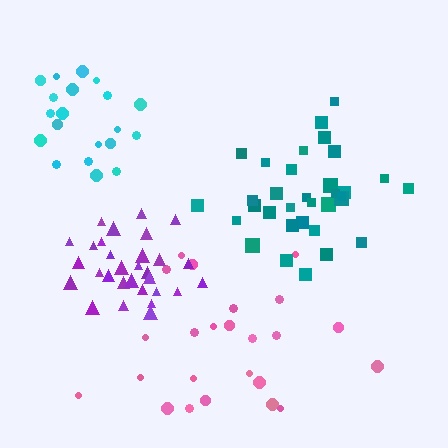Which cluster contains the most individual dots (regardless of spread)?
Teal (33).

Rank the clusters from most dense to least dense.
purple, teal, cyan, pink.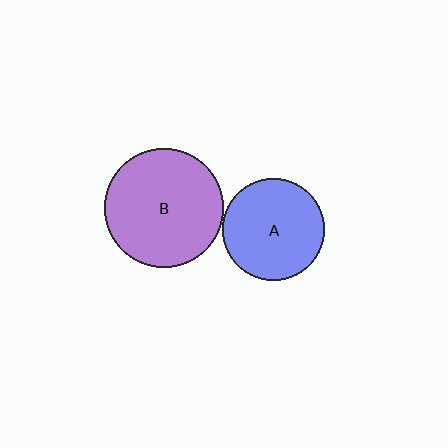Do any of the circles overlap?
No, none of the circles overlap.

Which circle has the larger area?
Circle B (purple).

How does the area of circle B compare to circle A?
Approximately 1.3 times.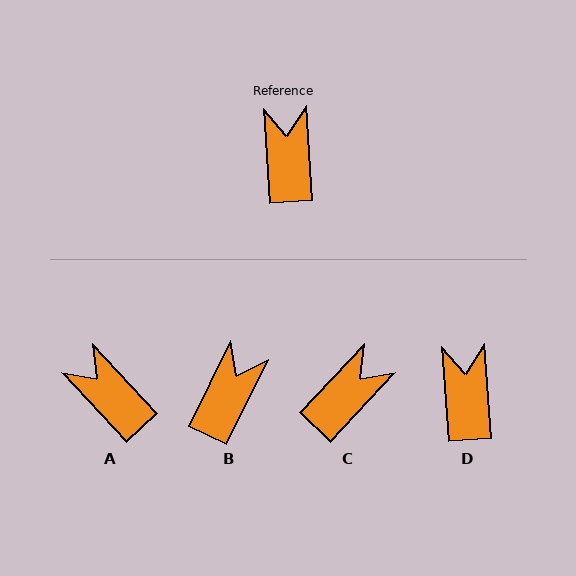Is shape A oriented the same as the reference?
No, it is off by about 39 degrees.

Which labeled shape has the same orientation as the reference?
D.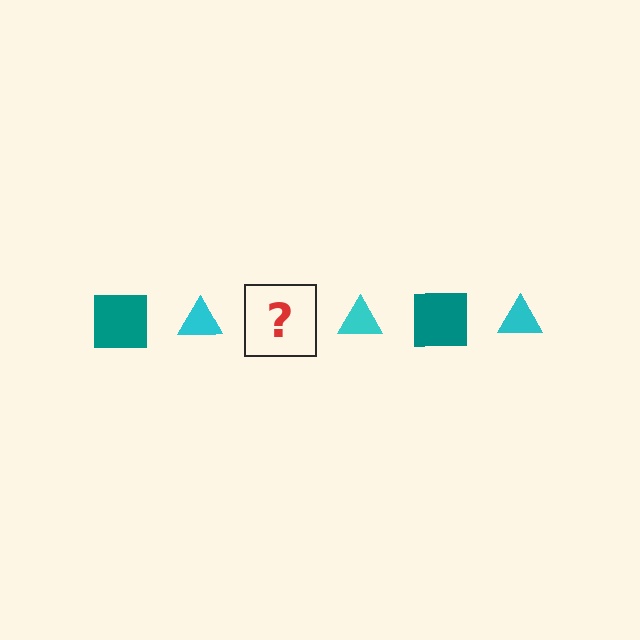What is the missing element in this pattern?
The missing element is a teal square.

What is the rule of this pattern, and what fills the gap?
The rule is that the pattern alternates between teal square and cyan triangle. The gap should be filled with a teal square.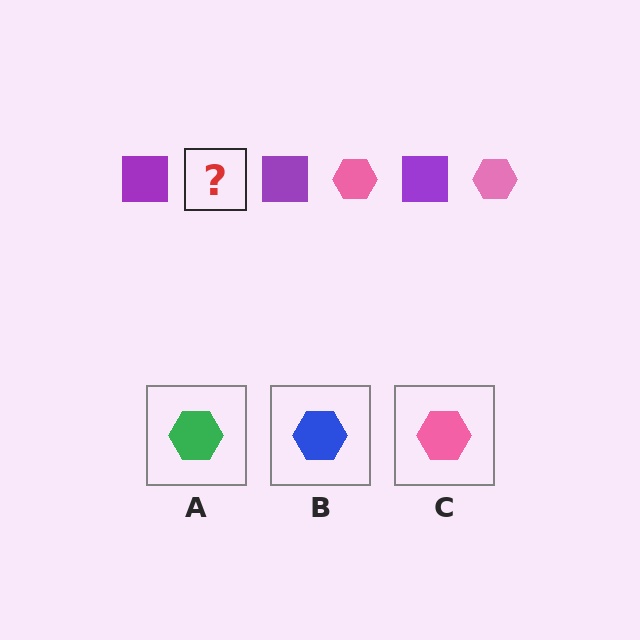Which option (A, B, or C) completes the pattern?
C.